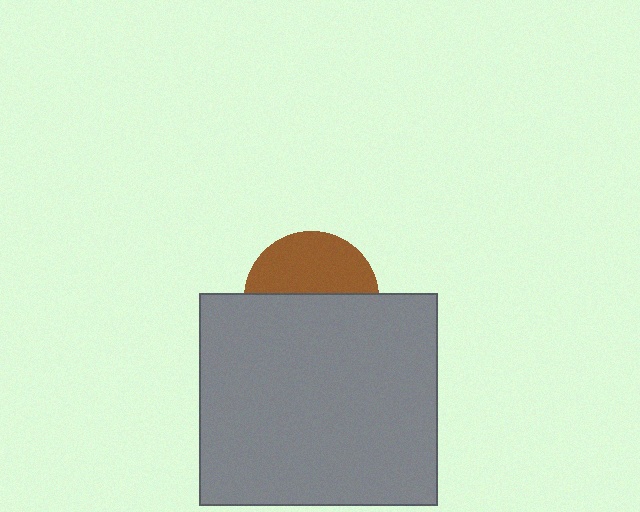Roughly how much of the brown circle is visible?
About half of it is visible (roughly 45%).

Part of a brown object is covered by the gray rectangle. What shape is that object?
It is a circle.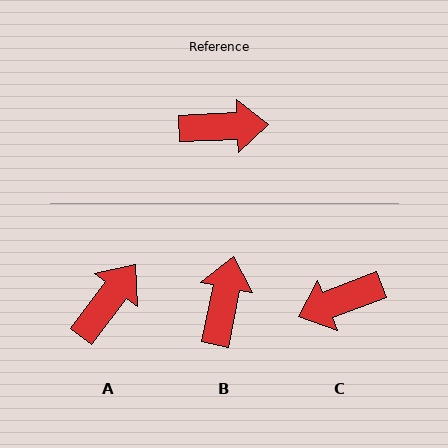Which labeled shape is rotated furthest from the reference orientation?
C, about 161 degrees away.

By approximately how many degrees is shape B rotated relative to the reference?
Approximately 76 degrees counter-clockwise.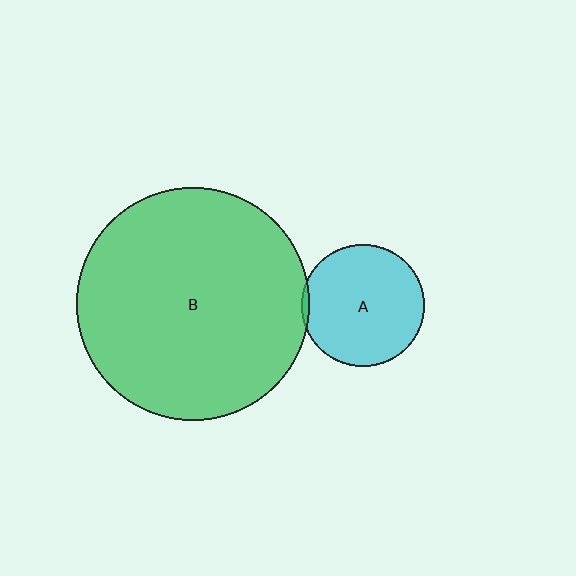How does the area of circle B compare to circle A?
Approximately 3.6 times.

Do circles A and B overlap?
Yes.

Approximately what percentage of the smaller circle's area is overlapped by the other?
Approximately 5%.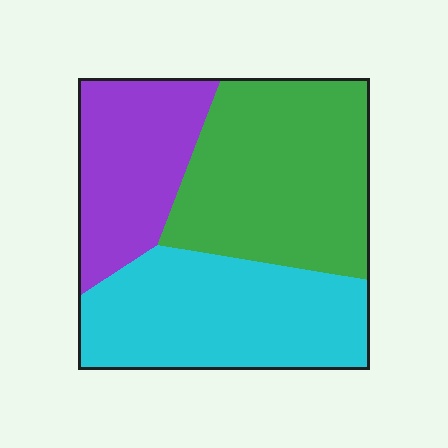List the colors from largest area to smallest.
From largest to smallest: green, cyan, purple.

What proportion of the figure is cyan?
Cyan takes up about three eighths (3/8) of the figure.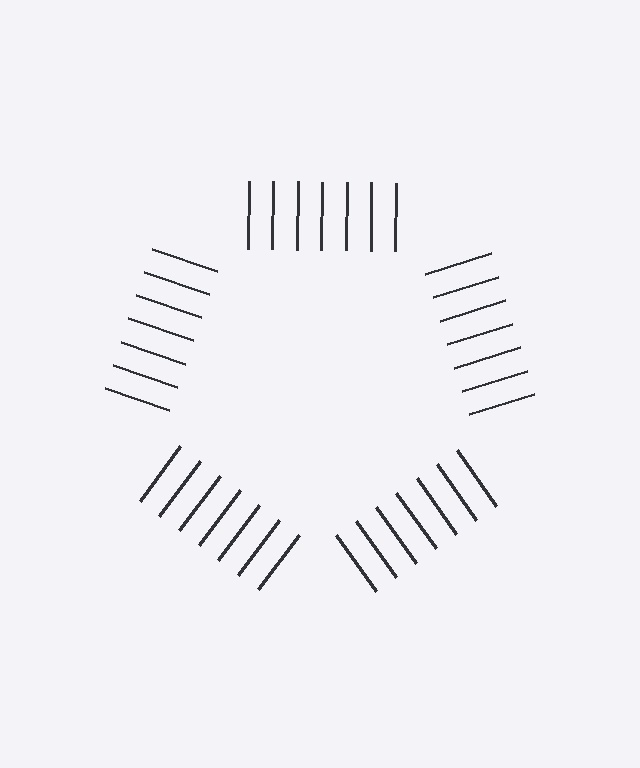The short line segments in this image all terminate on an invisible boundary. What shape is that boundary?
An illusory pentagon — the line segments terminate on its edges but no continuous stroke is drawn.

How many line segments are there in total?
35 — 7 along each of the 5 edges.